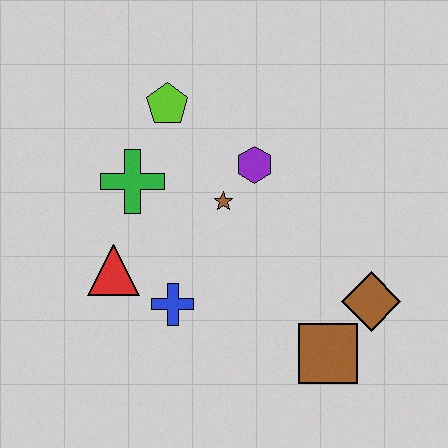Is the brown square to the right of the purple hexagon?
Yes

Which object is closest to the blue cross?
The red triangle is closest to the blue cross.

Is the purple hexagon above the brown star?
Yes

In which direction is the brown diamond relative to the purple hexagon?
The brown diamond is below the purple hexagon.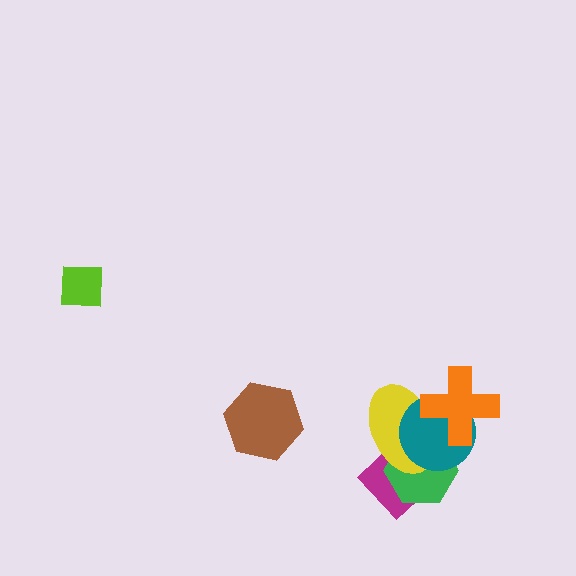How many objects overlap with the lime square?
0 objects overlap with the lime square.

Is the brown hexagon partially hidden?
No, no other shape covers it.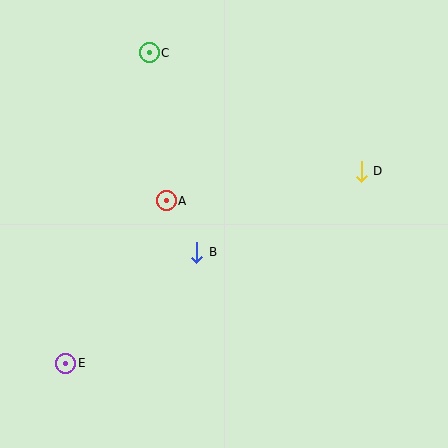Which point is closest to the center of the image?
Point B at (197, 252) is closest to the center.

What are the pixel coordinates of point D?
Point D is at (361, 171).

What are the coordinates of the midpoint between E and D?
The midpoint between E and D is at (213, 267).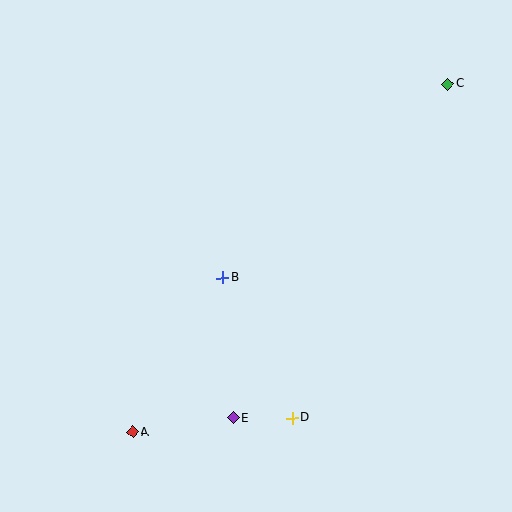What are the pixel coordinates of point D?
Point D is at (292, 418).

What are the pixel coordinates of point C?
Point C is at (447, 84).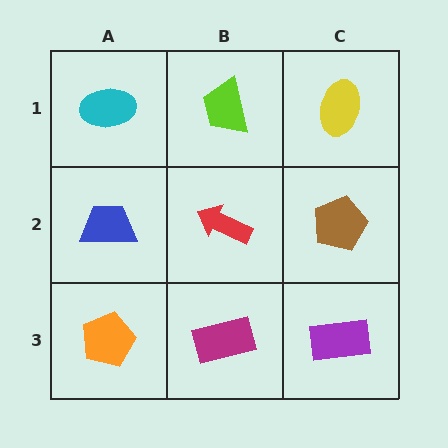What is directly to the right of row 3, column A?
A magenta rectangle.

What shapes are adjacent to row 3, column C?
A brown pentagon (row 2, column C), a magenta rectangle (row 3, column B).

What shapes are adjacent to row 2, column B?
A lime trapezoid (row 1, column B), a magenta rectangle (row 3, column B), a blue trapezoid (row 2, column A), a brown pentagon (row 2, column C).